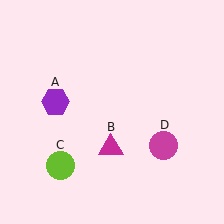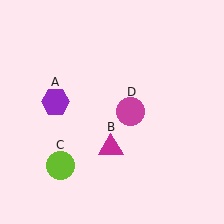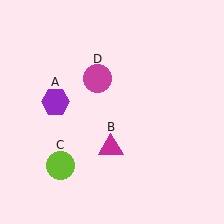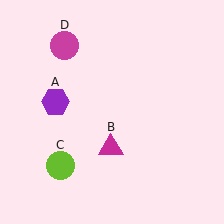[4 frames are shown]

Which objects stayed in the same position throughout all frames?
Purple hexagon (object A) and magenta triangle (object B) and lime circle (object C) remained stationary.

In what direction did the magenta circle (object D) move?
The magenta circle (object D) moved up and to the left.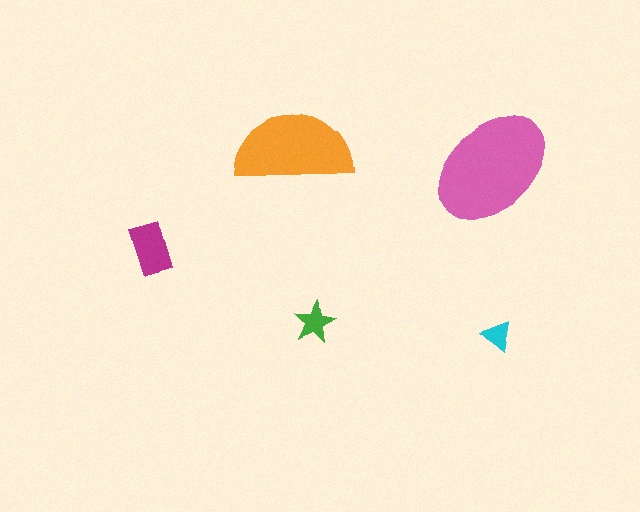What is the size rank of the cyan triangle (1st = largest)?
5th.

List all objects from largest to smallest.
The pink ellipse, the orange semicircle, the magenta rectangle, the green star, the cyan triangle.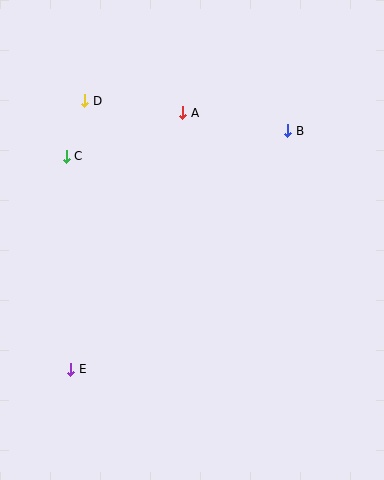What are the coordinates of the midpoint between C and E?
The midpoint between C and E is at (68, 263).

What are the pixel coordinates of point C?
Point C is at (66, 156).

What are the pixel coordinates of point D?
Point D is at (84, 101).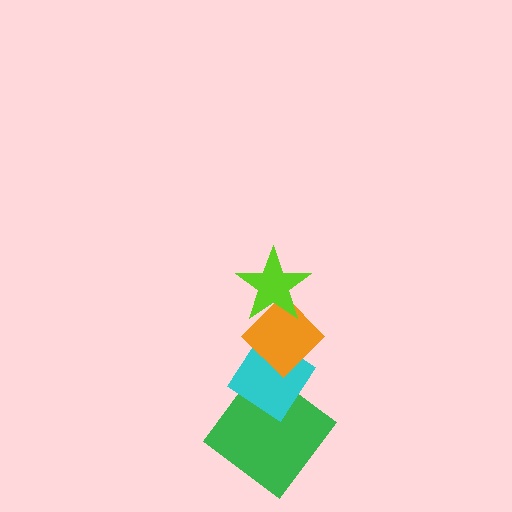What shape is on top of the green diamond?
The cyan diamond is on top of the green diamond.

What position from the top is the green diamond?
The green diamond is 4th from the top.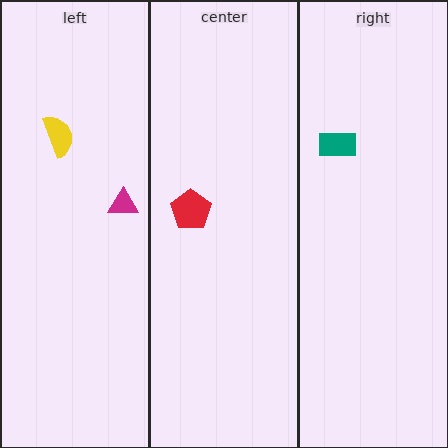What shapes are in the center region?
The red pentagon.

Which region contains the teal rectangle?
The right region.